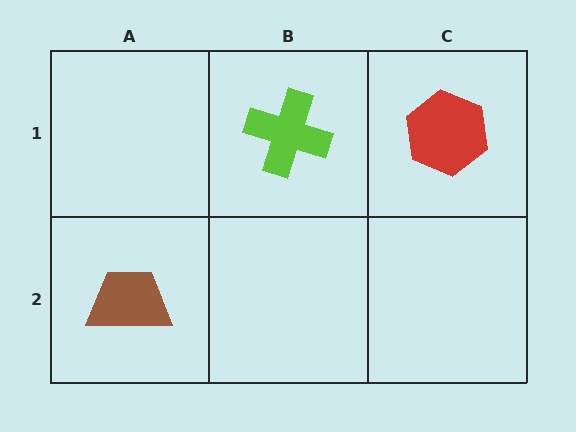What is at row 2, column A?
A brown trapezoid.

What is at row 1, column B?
A lime cross.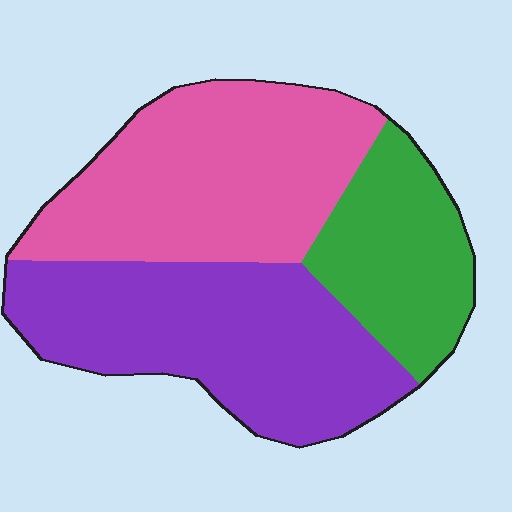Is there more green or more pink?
Pink.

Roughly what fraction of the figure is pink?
Pink takes up between a third and a half of the figure.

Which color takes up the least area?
Green, at roughly 20%.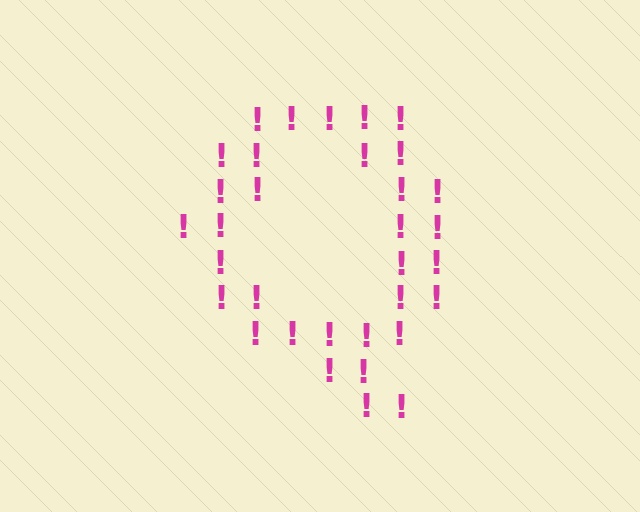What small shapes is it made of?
It is made of small exclamation marks.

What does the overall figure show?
The overall figure shows the letter Q.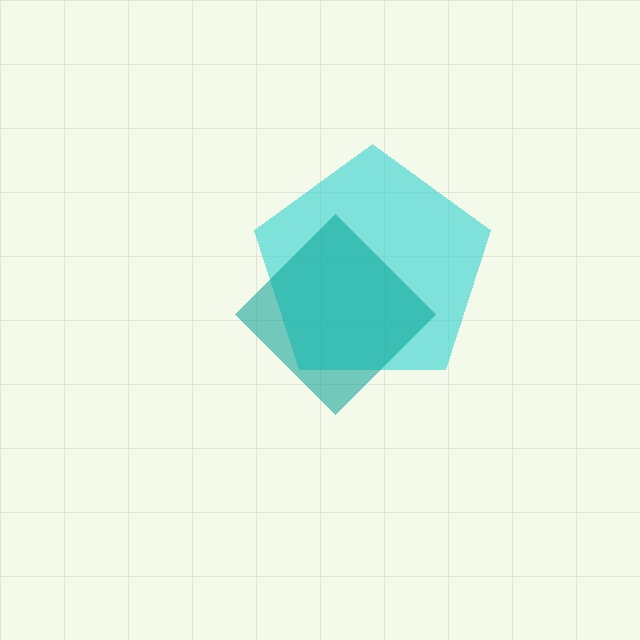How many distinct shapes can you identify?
There are 2 distinct shapes: a cyan pentagon, a teal diamond.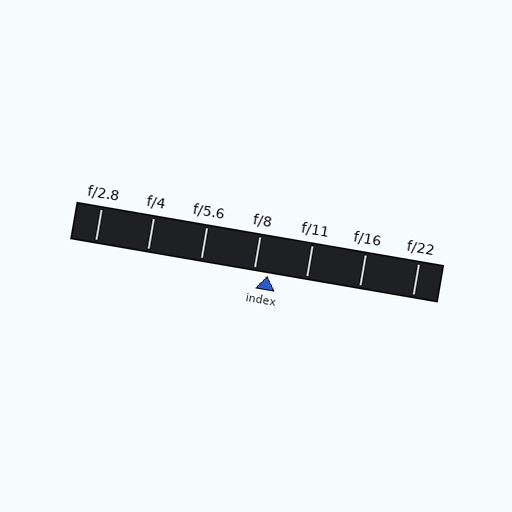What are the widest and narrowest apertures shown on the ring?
The widest aperture shown is f/2.8 and the narrowest is f/22.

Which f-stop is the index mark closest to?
The index mark is closest to f/8.